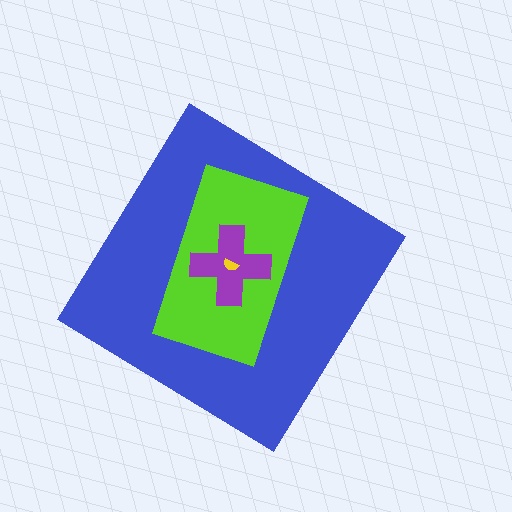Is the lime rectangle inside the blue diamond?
Yes.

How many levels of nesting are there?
4.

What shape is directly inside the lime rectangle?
The purple cross.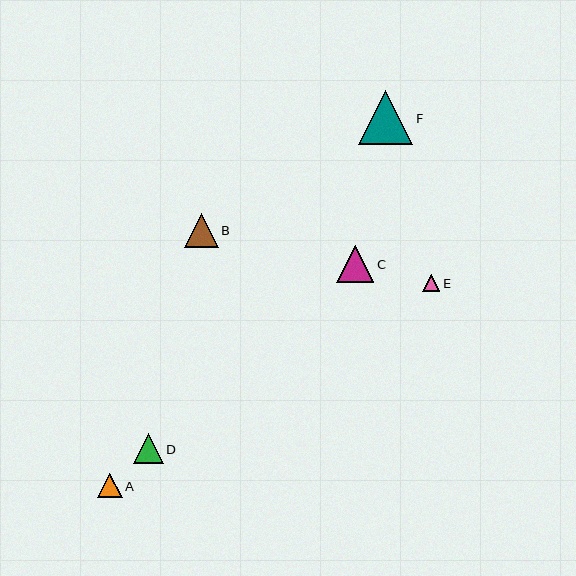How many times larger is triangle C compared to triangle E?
Triangle C is approximately 2.1 times the size of triangle E.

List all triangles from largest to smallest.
From largest to smallest: F, C, B, D, A, E.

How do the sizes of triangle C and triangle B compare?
Triangle C and triangle B are approximately the same size.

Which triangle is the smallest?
Triangle E is the smallest with a size of approximately 17 pixels.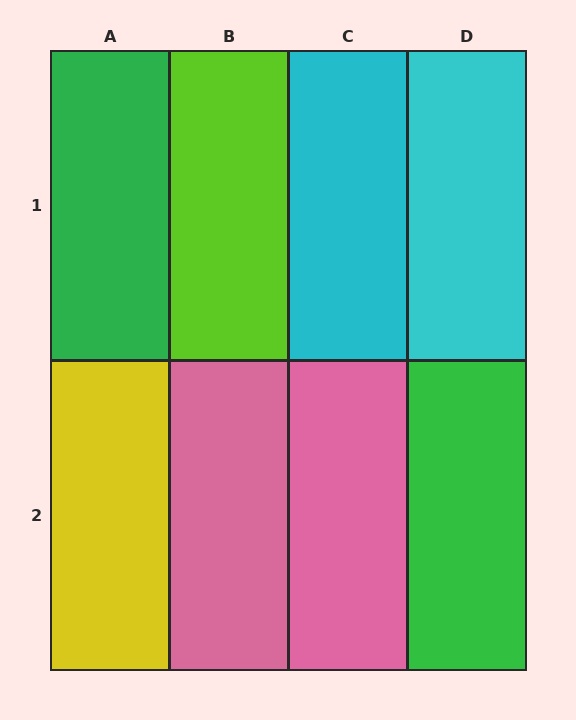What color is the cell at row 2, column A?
Yellow.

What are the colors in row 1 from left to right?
Green, lime, cyan, cyan.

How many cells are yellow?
1 cell is yellow.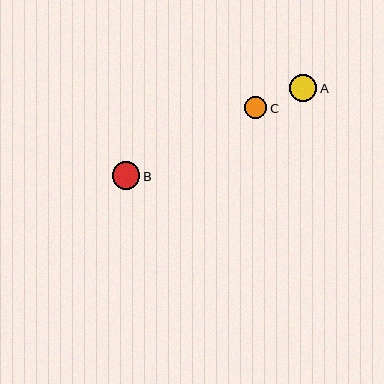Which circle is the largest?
Circle B is the largest with a size of approximately 28 pixels.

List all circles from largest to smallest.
From largest to smallest: B, A, C.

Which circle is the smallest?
Circle C is the smallest with a size of approximately 22 pixels.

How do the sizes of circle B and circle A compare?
Circle B and circle A are approximately the same size.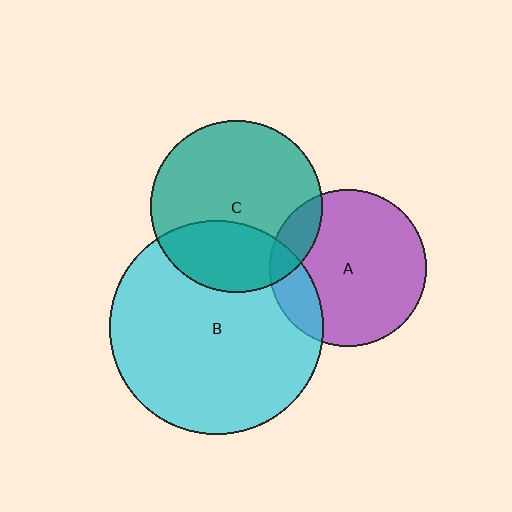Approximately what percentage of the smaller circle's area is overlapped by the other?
Approximately 30%.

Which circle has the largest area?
Circle B (cyan).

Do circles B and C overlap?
Yes.